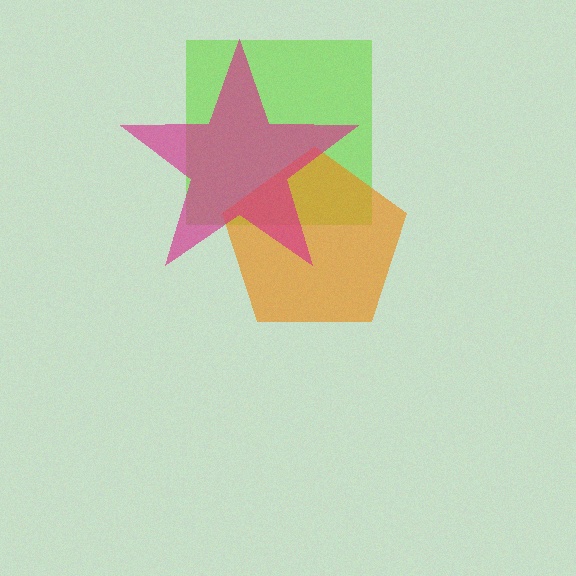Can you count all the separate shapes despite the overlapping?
Yes, there are 3 separate shapes.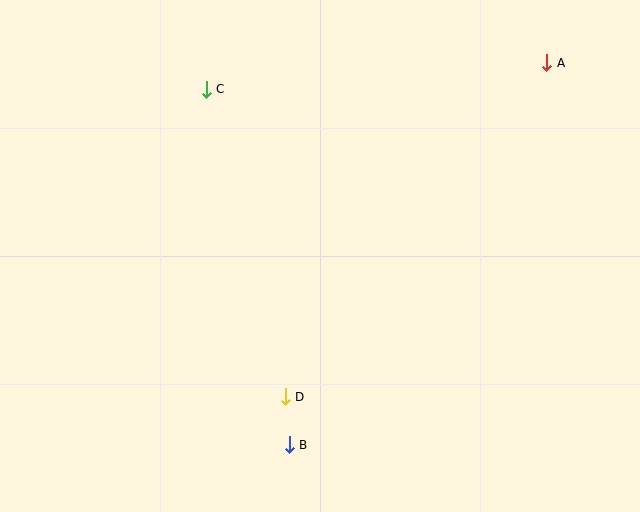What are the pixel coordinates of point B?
Point B is at (289, 445).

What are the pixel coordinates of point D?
Point D is at (285, 397).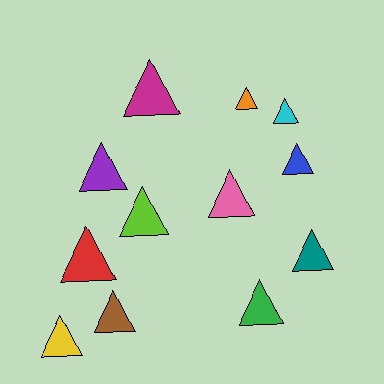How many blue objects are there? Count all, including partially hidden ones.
There is 1 blue object.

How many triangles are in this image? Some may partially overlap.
There are 12 triangles.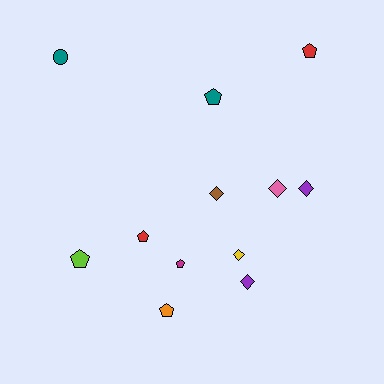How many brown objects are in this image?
There is 1 brown object.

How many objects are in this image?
There are 12 objects.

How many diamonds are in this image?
There are 5 diamonds.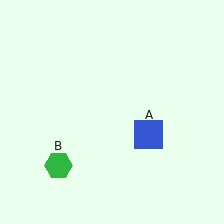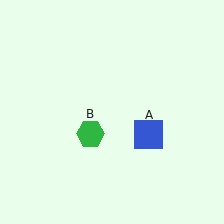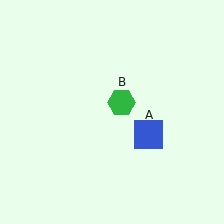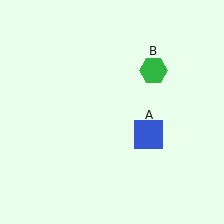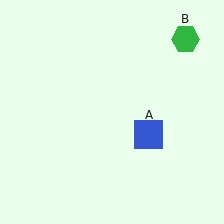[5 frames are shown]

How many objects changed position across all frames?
1 object changed position: green hexagon (object B).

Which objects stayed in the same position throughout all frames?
Blue square (object A) remained stationary.